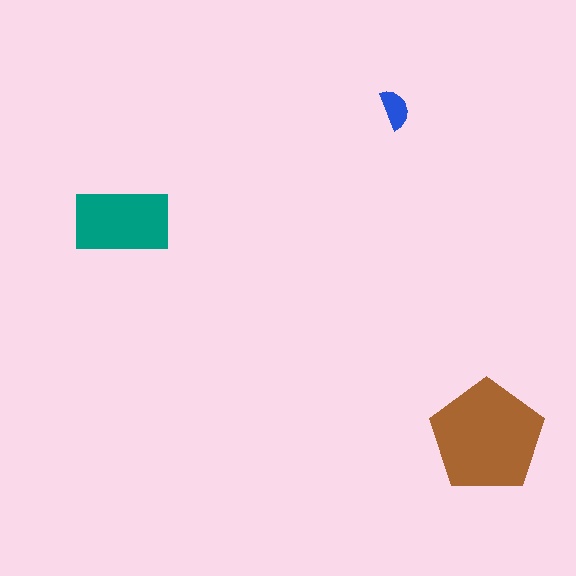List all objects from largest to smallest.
The brown pentagon, the teal rectangle, the blue semicircle.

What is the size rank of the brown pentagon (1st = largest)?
1st.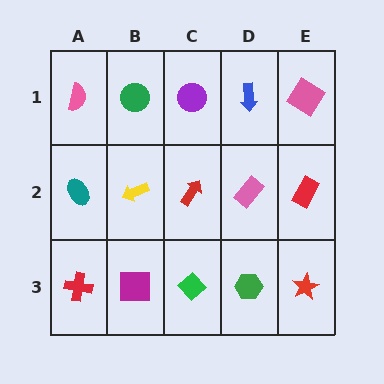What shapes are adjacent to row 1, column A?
A teal ellipse (row 2, column A), a green circle (row 1, column B).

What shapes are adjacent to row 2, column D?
A blue arrow (row 1, column D), a green hexagon (row 3, column D), a red arrow (row 2, column C), a red rectangle (row 2, column E).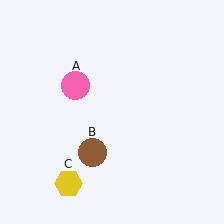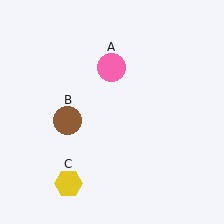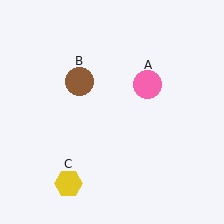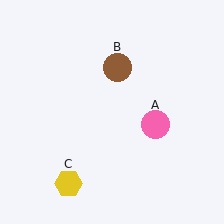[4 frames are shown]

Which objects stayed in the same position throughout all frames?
Yellow hexagon (object C) remained stationary.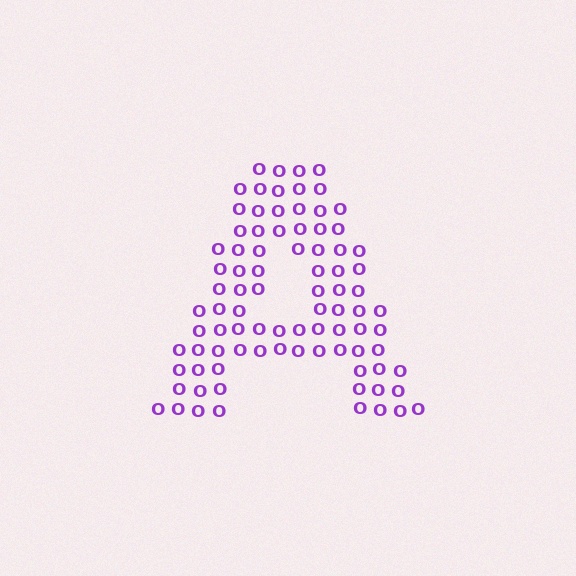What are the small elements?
The small elements are letter O's.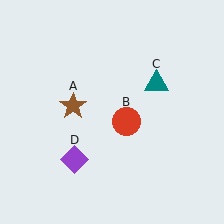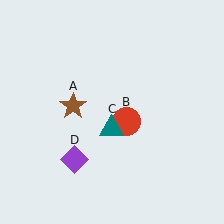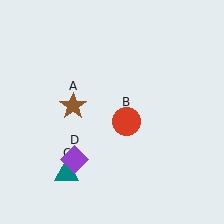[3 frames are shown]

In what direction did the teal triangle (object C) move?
The teal triangle (object C) moved down and to the left.